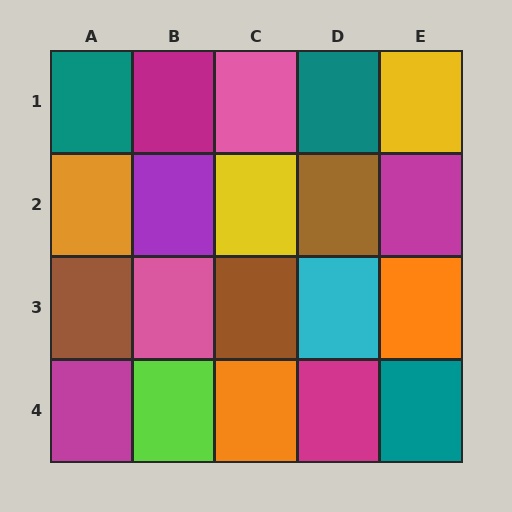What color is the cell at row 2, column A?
Orange.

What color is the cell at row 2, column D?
Brown.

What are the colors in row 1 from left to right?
Teal, magenta, pink, teal, yellow.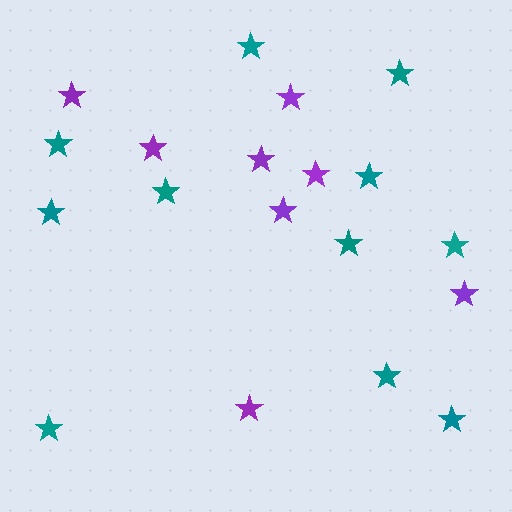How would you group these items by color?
There are 2 groups: one group of teal stars (11) and one group of purple stars (8).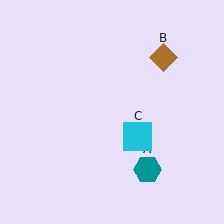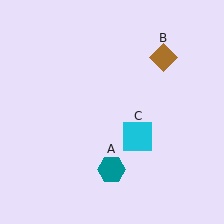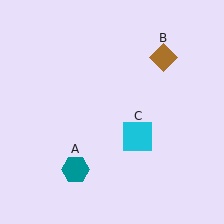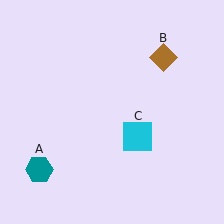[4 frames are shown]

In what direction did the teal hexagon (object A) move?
The teal hexagon (object A) moved left.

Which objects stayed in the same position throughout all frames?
Brown diamond (object B) and cyan square (object C) remained stationary.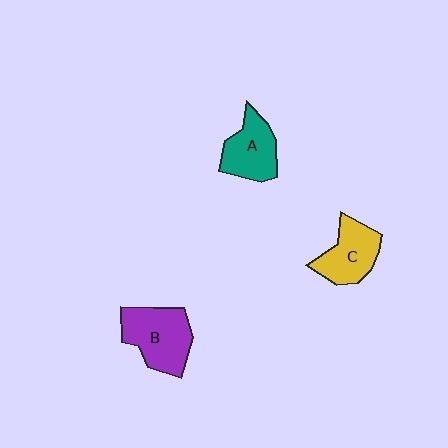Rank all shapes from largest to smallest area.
From largest to smallest: B (purple), C (yellow), A (teal).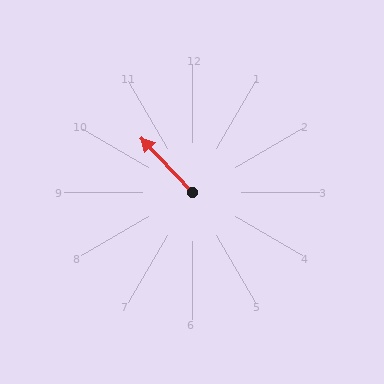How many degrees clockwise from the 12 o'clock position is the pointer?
Approximately 317 degrees.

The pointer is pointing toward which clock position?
Roughly 11 o'clock.